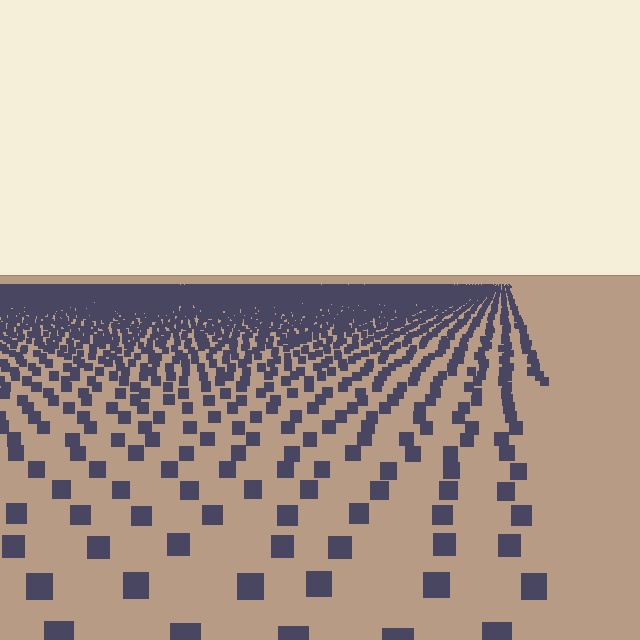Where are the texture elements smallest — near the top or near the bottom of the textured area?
Near the top.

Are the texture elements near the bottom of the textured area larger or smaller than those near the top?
Larger. Near the bottom, elements are closer to the viewer and appear at a bigger on-screen size.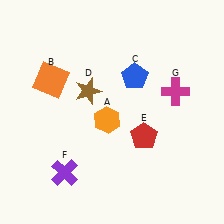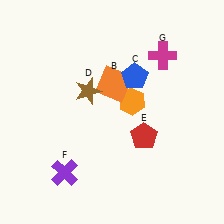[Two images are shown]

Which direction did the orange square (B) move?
The orange square (B) moved right.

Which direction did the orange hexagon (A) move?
The orange hexagon (A) moved right.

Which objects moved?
The objects that moved are: the orange hexagon (A), the orange square (B), the magenta cross (G).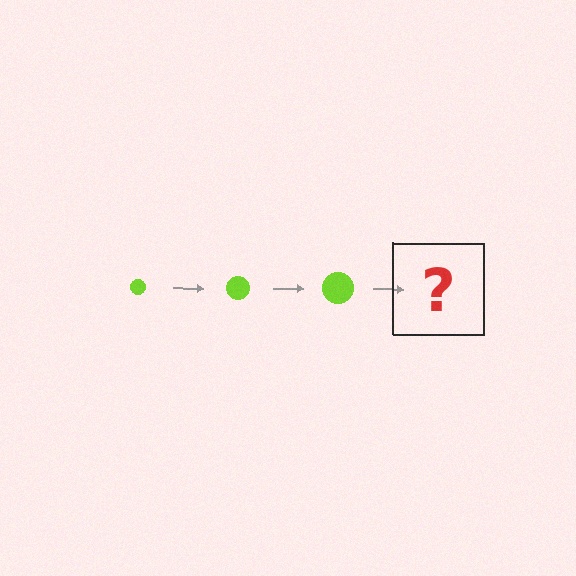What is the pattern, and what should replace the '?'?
The pattern is that the circle gets progressively larger each step. The '?' should be a lime circle, larger than the previous one.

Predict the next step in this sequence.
The next step is a lime circle, larger than the previous one.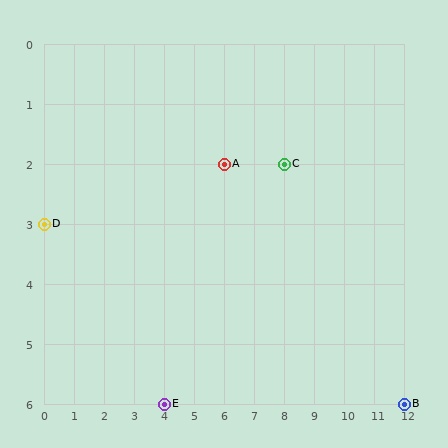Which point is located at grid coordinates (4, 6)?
Point E is at (4, 6).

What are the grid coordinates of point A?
Point A is at grid coordinates (6, 2).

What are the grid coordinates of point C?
Point C is at grid coordinates (8, 2).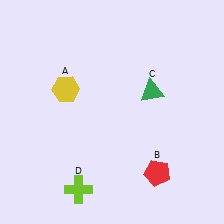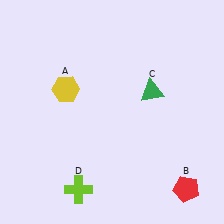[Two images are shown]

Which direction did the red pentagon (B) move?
The red pentagon (B) moved right.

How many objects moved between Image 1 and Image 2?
1 object moved between the two images.